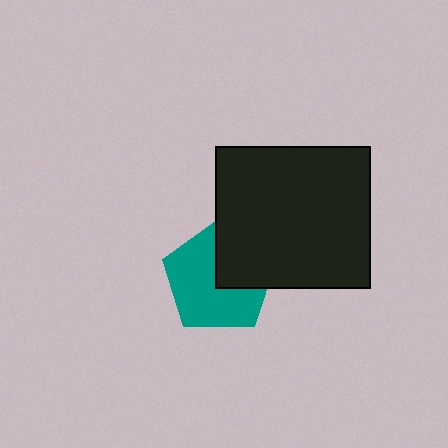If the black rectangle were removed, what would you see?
You would see the complete teal pentagon.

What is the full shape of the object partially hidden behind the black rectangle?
The partially hidden object is a teal pentagon.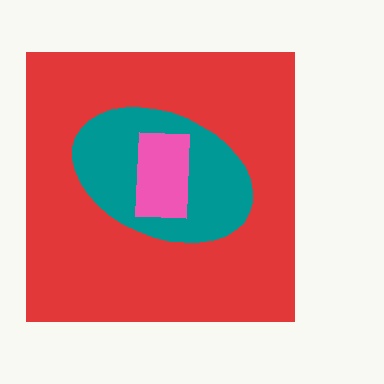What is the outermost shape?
The red square.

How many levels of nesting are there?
3.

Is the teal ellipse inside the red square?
Yes.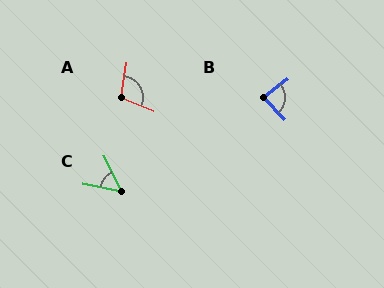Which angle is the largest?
A, at approximately 103 degrees.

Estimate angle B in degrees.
Approximately 84 degrees.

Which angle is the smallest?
C, at approximately 53 degrees.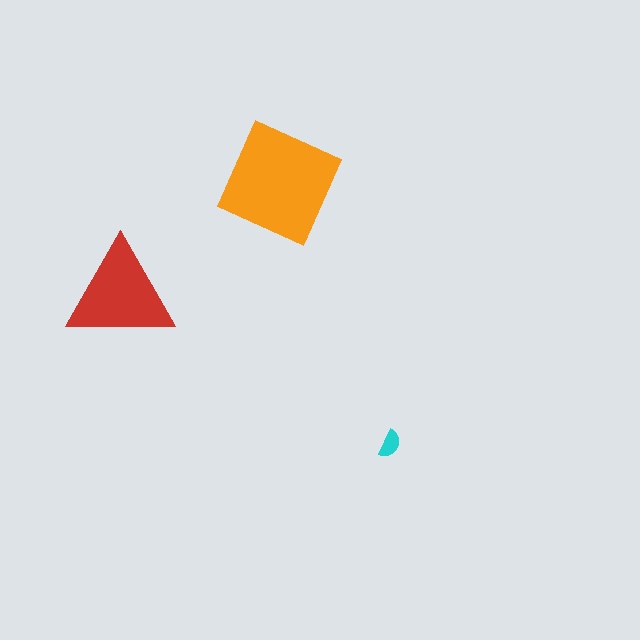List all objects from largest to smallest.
The orange square, the red triangle, the cyan semicircle.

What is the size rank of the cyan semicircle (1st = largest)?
3rd.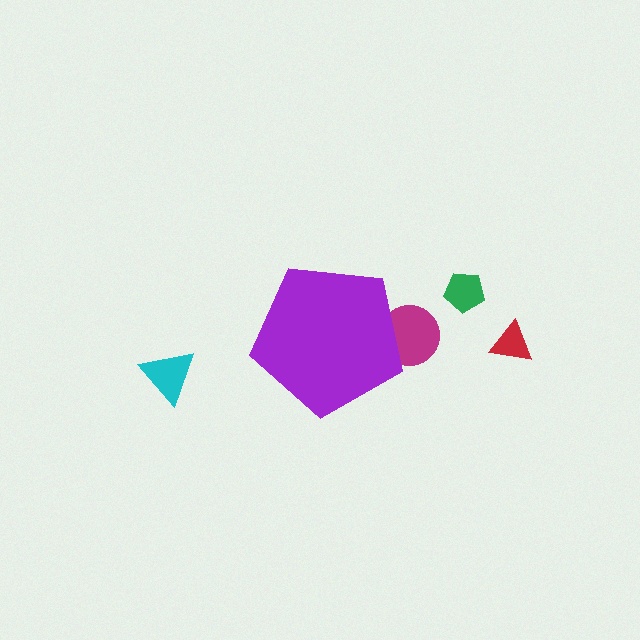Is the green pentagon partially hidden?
No, the green pentagon is fully visible.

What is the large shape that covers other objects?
A purple pentagon.